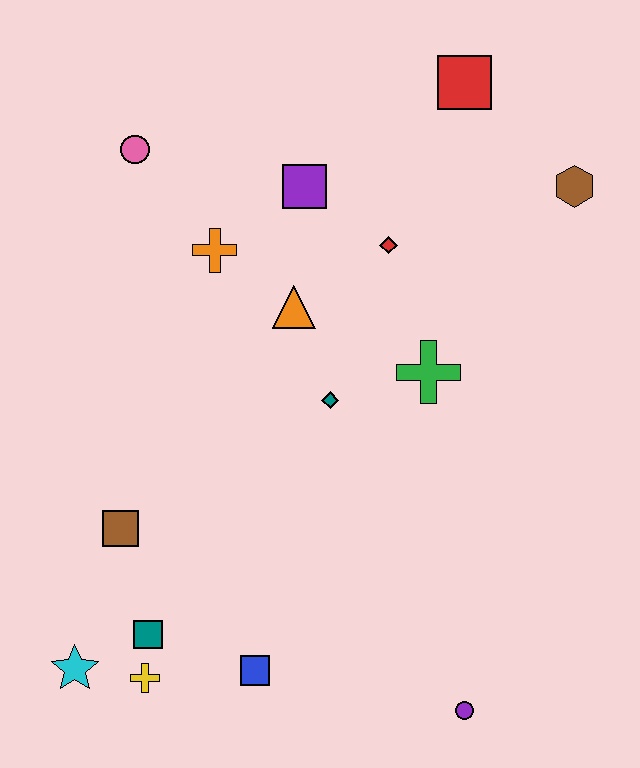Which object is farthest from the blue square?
The red square is farthest from the blue square.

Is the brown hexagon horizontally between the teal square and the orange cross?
No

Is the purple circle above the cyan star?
No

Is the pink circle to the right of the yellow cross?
No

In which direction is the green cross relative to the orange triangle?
The green cross is to the right of the orange triangle.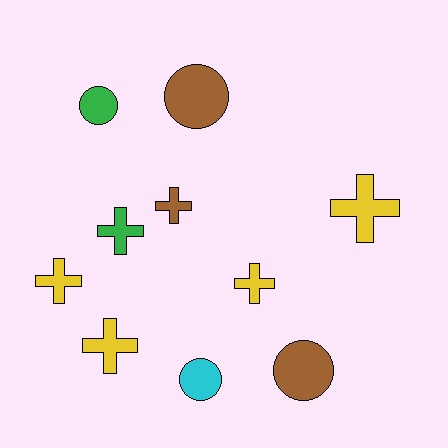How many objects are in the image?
There are 10 objects.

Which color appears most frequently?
Yellow, with 4 objects.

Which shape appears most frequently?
Cross, with 6 objects.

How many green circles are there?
There is 1 green circle.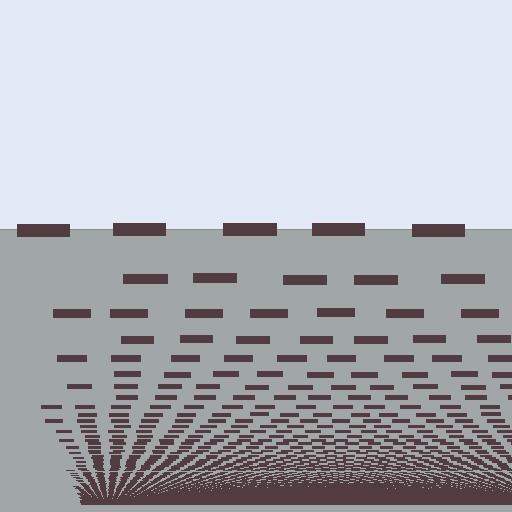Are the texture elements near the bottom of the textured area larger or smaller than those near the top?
Smaller. The gradient is inverted — elements near the bottom are smaller and denser.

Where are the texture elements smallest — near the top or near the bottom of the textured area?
Near the bottom.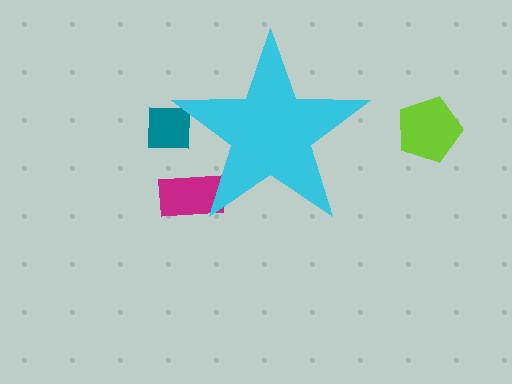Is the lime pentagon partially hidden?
No, the lime pentagon is fully visible.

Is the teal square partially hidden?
Yes, the teal square is partially hidden behind the cyan star.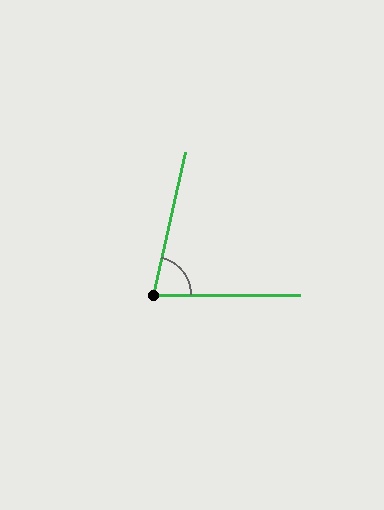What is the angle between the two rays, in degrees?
Approximately 78 degrees.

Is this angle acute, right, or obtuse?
It is acute.